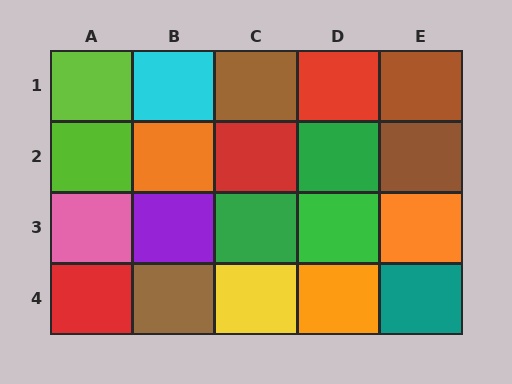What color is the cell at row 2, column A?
Lime.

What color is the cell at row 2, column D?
Green.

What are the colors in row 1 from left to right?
Lime, cyan, brown, red, brown.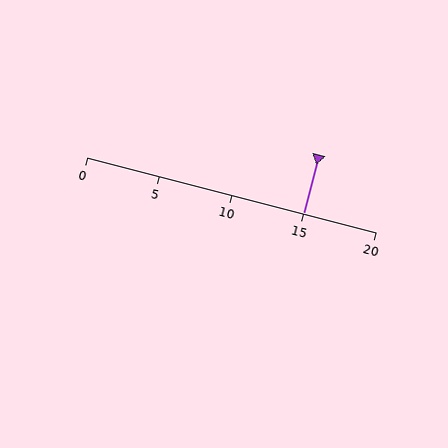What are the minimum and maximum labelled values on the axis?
The axis runs from 0 to 20.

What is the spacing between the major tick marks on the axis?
The major ticks are spaced 5 apart.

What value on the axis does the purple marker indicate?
The marker indicates approximately 15.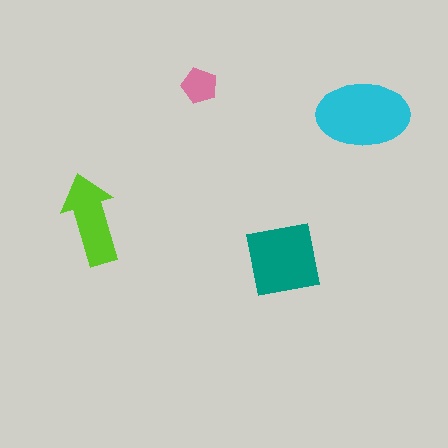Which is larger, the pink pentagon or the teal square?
The teal square.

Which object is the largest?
The cyan ellipse.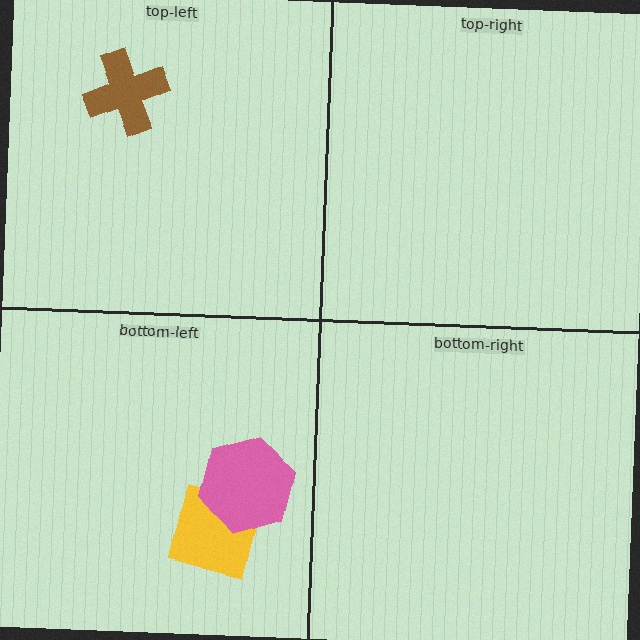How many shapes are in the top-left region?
1.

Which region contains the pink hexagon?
The bottom-left region.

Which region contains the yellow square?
The bottom-left region.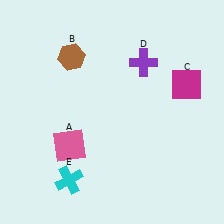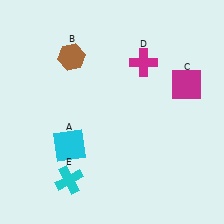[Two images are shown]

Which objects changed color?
A changed from pink to cyan. D changed from purple to magenta.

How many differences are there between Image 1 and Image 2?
There are 2 differences between the two images.